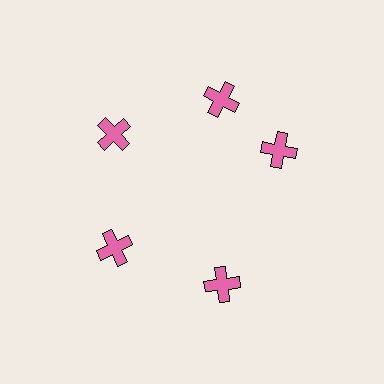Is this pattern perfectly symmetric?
No. The 5 pink crosses are arranged in a ring, but one element near the 3 o'clock position is rotated out of alignment along the ring, breaking the 5-fold rotational symmetry.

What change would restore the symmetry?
The symmetry would be restored by rotating it back into even spacing with its neighbors so that all 5 crosses sit at equal angles and equal distance from the center.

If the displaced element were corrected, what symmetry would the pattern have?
It would have 5-fold rotational symmetry — the pattern would map onto itself every 72 degrees.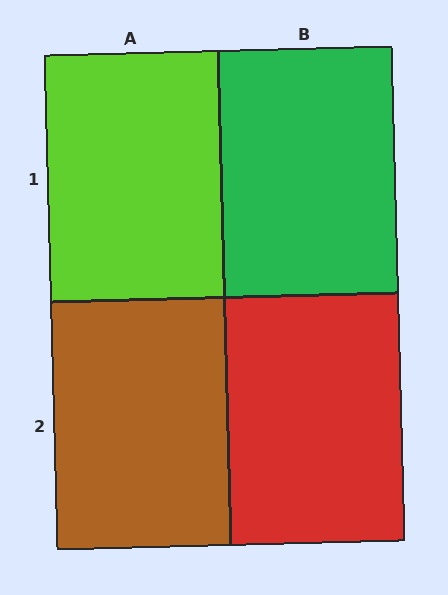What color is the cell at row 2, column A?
Brown.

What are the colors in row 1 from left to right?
Lime, green.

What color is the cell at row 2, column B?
Red.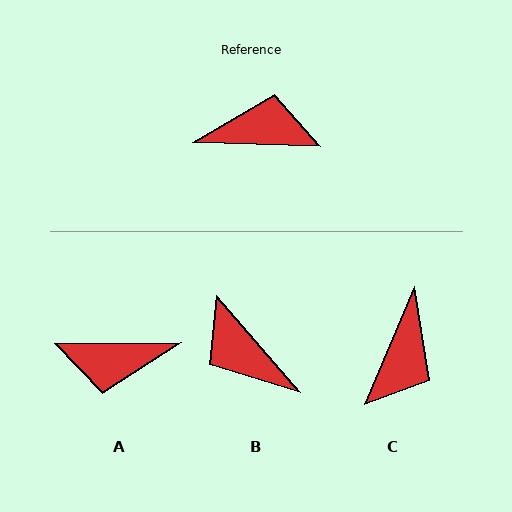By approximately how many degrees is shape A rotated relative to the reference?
Approximately 177 degrees clockwise.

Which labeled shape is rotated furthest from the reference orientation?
A, about 177 degrees away.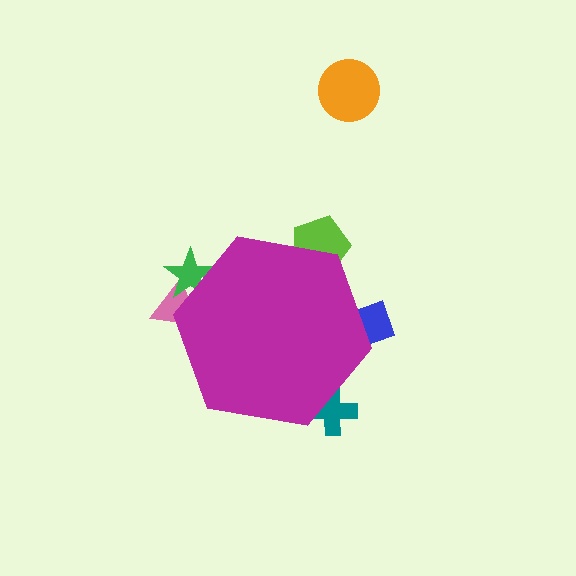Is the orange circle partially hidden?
No, the orange circle is fully visible.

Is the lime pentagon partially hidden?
Yes, the lime pentagon is partially hidden behind the magenta hexagon.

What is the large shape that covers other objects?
A magenta hexagon.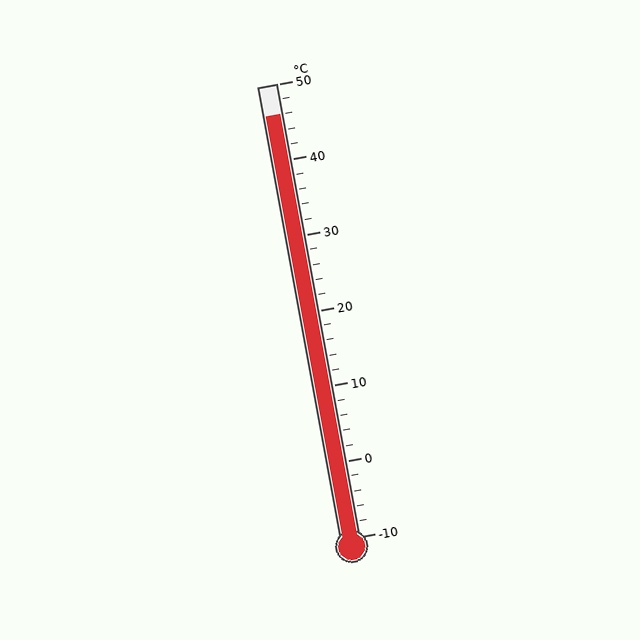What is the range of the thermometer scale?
The thermometer scale ranges from -10°C to 50°C.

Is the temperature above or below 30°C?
The temperature is above 30°C.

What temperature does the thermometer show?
The thermometer shows approximately 46°C.